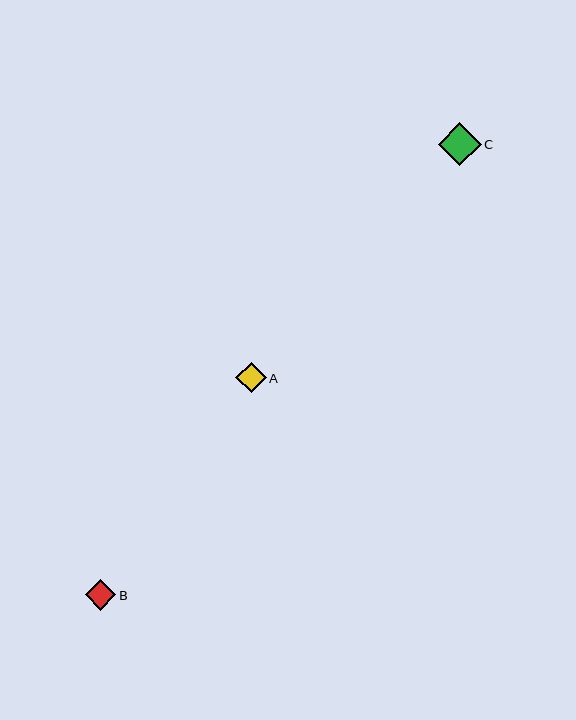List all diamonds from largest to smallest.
From largest to smallest: C, B, A.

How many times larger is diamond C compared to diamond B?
Diamond C is approximately 1.4 times the size of diamond B.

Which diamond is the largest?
Diamond C is the largest with a size of approximately 43 pixels.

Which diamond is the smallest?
Diamond A is the smallest with a size of approximately 30 pixels.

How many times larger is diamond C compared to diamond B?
Diamond C is approximately 1.4 times the size of diamond B.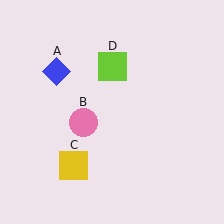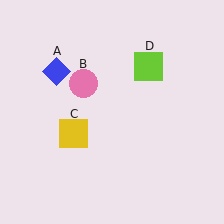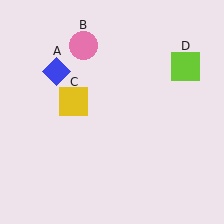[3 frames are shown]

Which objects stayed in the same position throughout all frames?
Blue diamond (object A) remained stationary.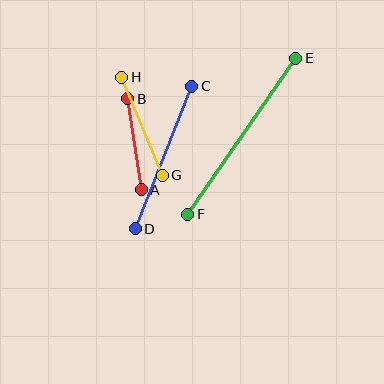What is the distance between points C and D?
The distance is approximately 154 pixels.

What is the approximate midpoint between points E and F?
The midpoint is at approximately (242, 136) pixels.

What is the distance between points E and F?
The distance is approximately 190 pixels.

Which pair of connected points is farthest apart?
Points E and F are farthest apart.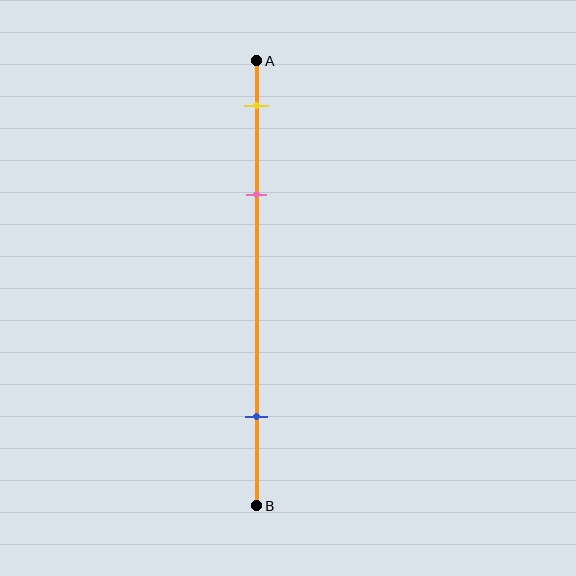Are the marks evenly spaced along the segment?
No, the marks are not evenly spaced.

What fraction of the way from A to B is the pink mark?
The pink mark is approximately 30% (0.3) of the way from A to B.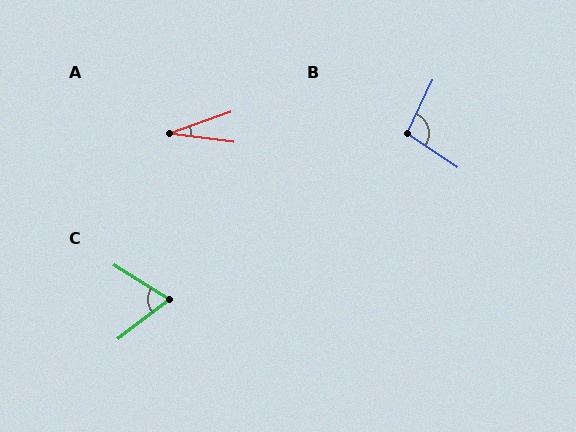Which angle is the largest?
B, at approximately 99 degrees.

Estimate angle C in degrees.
Approximately 70 degrees.